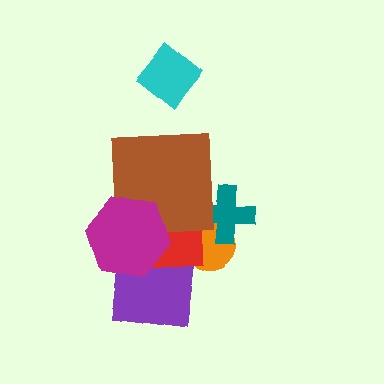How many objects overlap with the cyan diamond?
0 objects overlap with the cyan diamond.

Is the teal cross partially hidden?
No, no other shape covers it.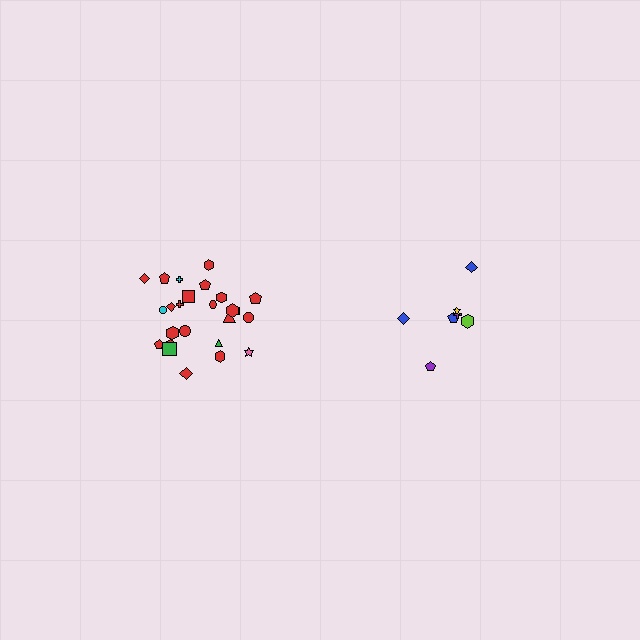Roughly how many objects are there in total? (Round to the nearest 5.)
Roughly 30 objects in total.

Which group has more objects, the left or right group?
The left group.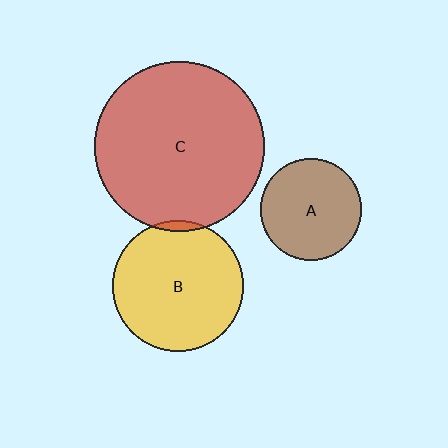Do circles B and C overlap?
Yes.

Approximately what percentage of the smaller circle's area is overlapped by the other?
Approximately 5%.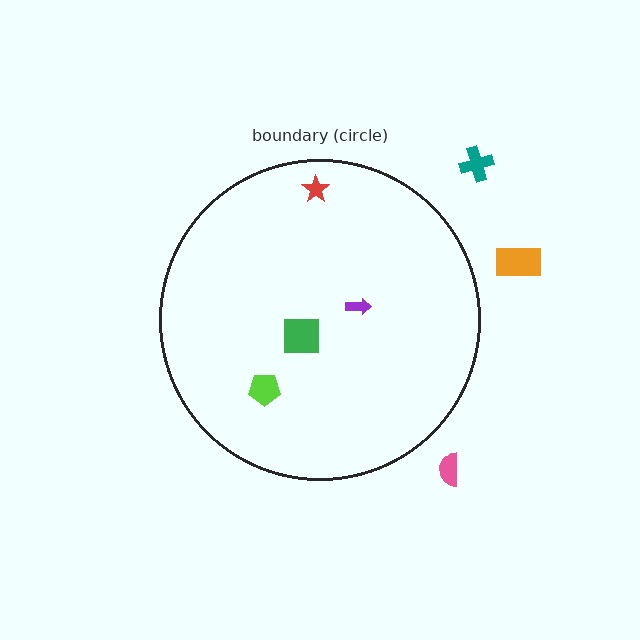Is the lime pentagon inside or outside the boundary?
Inside.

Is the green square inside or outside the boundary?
Inside.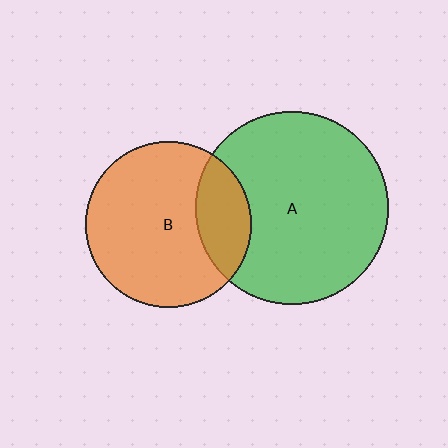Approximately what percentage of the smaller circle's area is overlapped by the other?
Approximately 25%.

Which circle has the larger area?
Circle A (green).